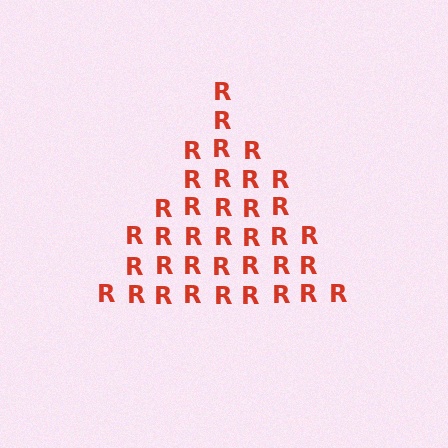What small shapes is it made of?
It is made of small letter R's.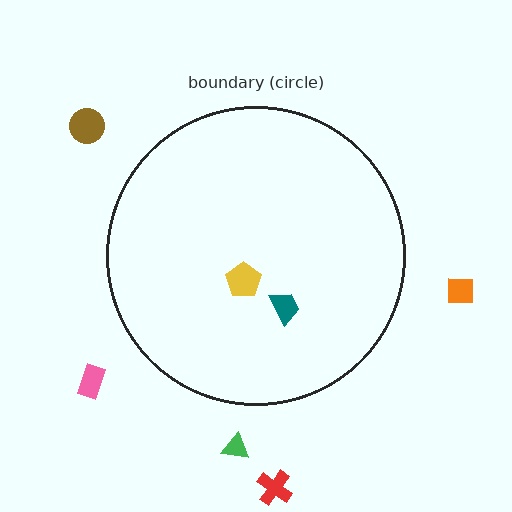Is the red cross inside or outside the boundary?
Outside.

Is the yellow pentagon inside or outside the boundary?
Inside.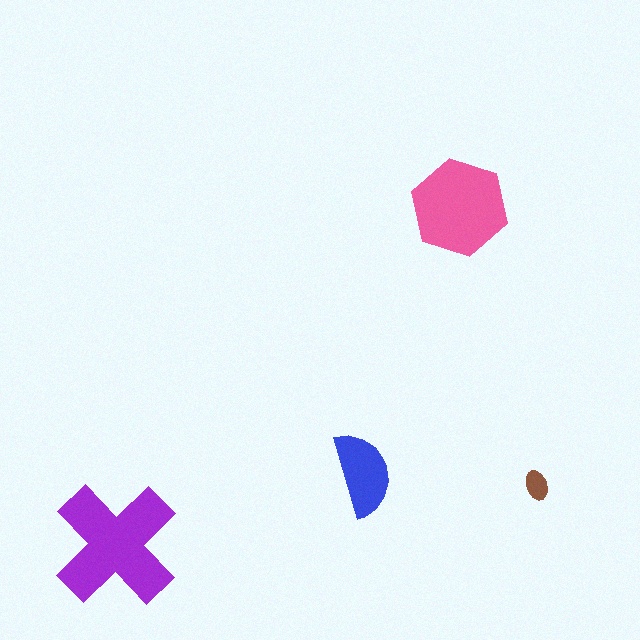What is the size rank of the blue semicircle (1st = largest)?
3rd.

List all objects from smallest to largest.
The brown ellipse, the blue semicircle, the pink hexagon, the purple cross.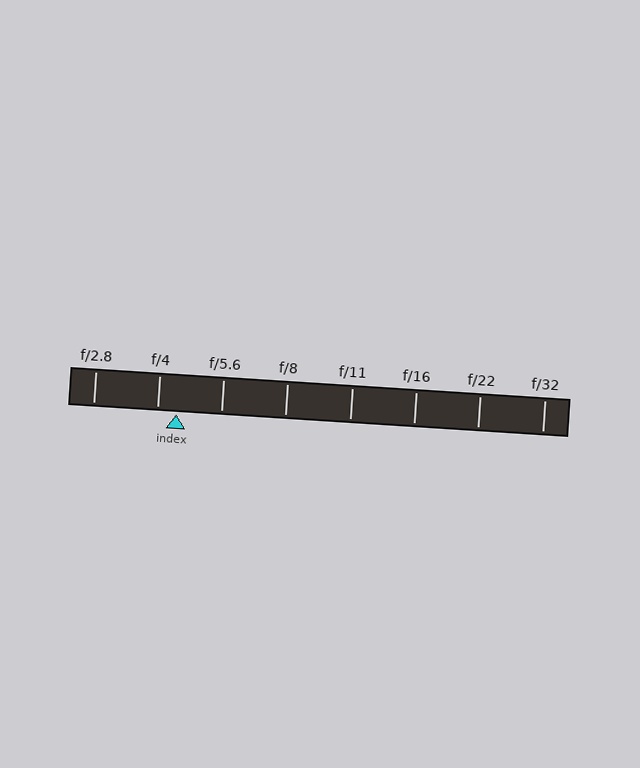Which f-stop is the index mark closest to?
The index mark is closest to f/4.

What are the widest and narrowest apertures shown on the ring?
The widest aperture shown is f/2.8 and the narrowest is f/32.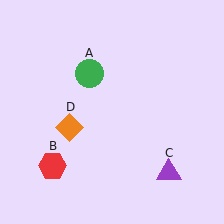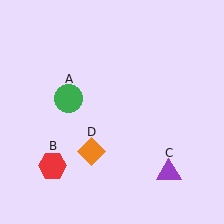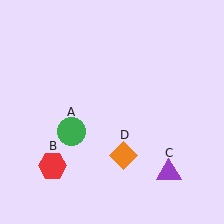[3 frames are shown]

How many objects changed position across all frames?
2 objects changed position: green circle (object A), orange diamond (object D).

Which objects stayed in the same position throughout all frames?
Red hexagon (object B) and purple triangle (object C) remained stationary.